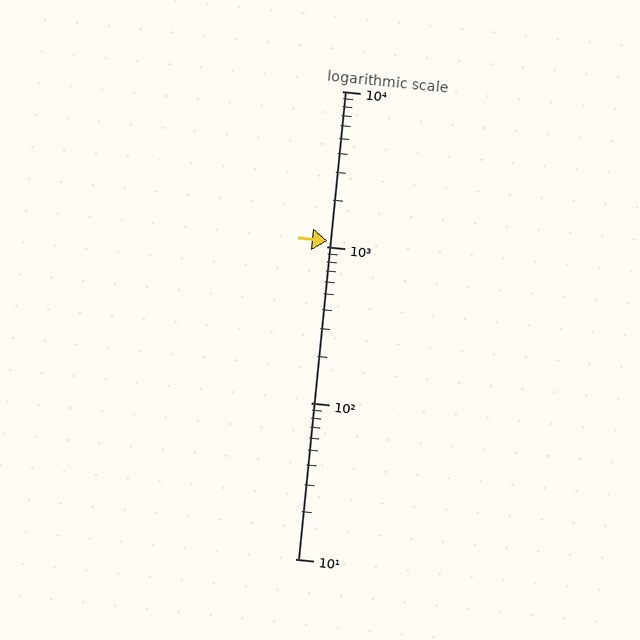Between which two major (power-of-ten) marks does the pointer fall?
The pointer is between 1000 and 10000.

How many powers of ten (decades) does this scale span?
The scale spans 3 decades, from 10 to 10000.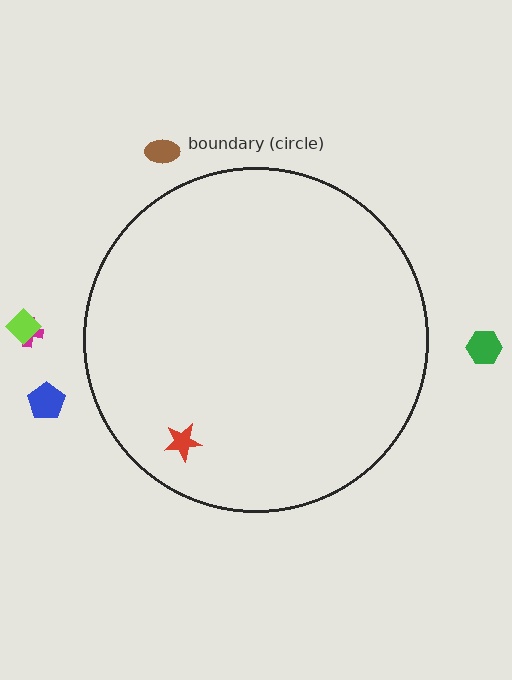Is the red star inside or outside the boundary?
Inside.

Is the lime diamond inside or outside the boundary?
Outside.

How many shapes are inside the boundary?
1 inside, 5 outside.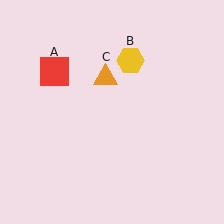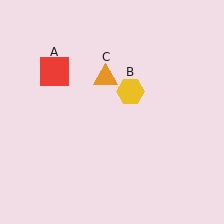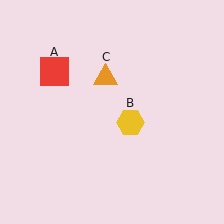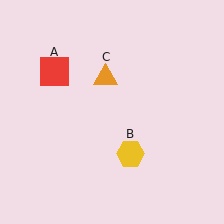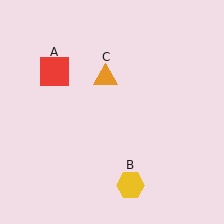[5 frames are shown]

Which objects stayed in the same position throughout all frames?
Red square (object A) and orange triangle (object C) remained stationary.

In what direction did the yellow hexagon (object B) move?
The yellow hexagon (object B) moved down.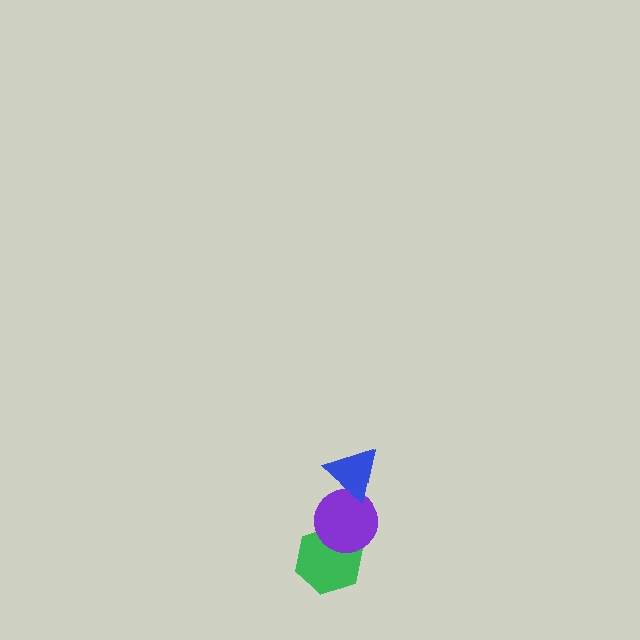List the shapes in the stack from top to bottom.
From top to bottom: the blue triangle, the purple circle, the green hexagon.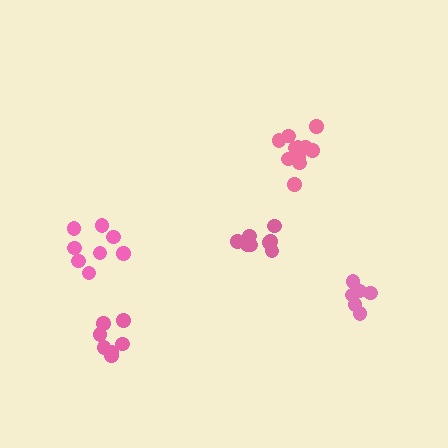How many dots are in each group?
Group 1: 9 dots, Group 2: 7 dots, Group 3: 8 dots, Group 4: 11 dots, Group 5: 6 dots (41 total).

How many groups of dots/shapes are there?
There are 5 groups.